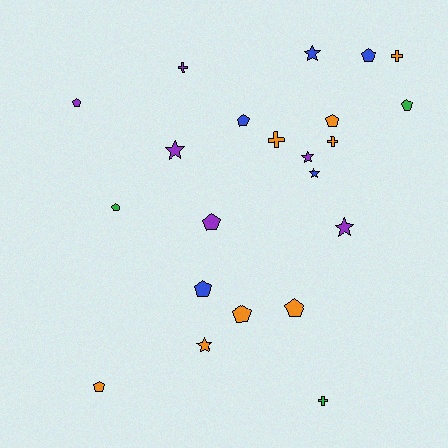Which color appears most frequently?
Orange, with 8 objects.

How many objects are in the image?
There are 22 objects.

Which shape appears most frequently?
Pentagon, with 11 objects.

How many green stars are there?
There are no green stars.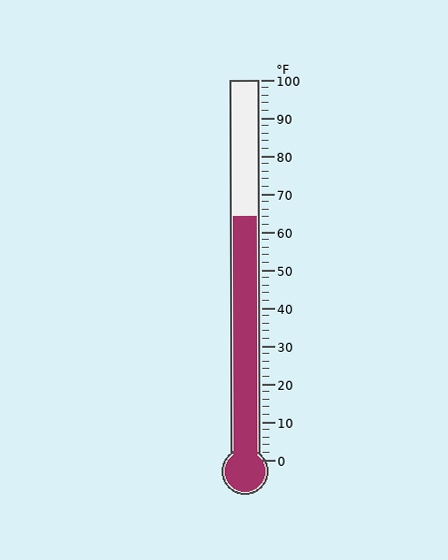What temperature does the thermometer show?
The thermometer shows approximately 64°F.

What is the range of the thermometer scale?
The thermometer scale ranges from 0°F to 100°F.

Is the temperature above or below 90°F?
The temperature is below 90°F.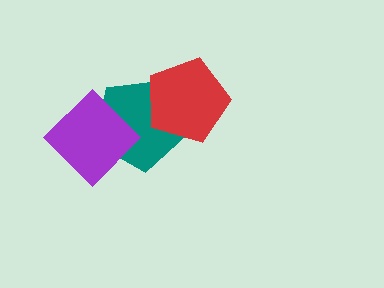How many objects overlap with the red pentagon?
1 object overlaps with the red pentagon.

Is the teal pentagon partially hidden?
Yes, it is partially covered by another shape.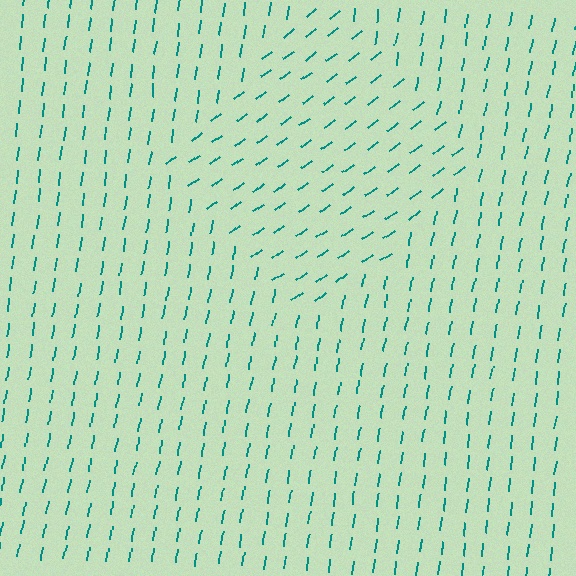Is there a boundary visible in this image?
Yes, there is a texture boundary formed by a change in line orientation.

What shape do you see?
I see a diamond.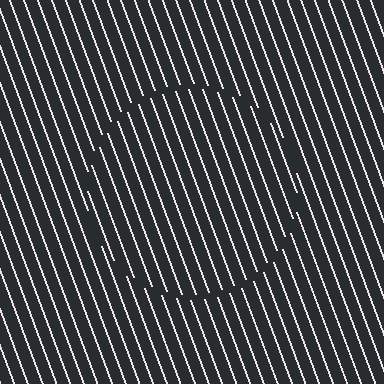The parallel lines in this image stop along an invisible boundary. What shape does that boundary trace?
An illusory circle. The interior of the shape contains the same grating, shifted by half a period — the contour is defined by the phase discontinuity where line-ends from the inner and outer gratings abut.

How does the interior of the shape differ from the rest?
The interior of the shape contains the same grating, shifted by half a period — the contour is defined by the phase discontinuity where line-ends from the inner and outer gratings abut.